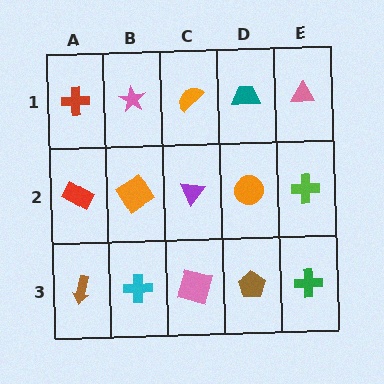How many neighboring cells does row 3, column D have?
3.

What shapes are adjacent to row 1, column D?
An orange circle (row 2, column D), an orange semicircle (row 1, column C), a pink triangle (row 1, column E).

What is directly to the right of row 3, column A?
A cyan cross.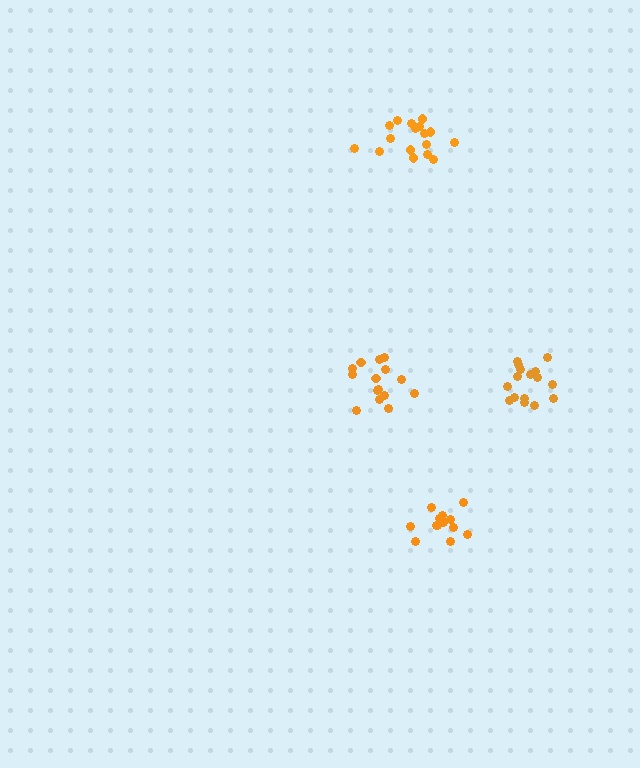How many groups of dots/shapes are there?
There are 4 groups.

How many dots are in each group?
Group 1: 16 dots, Group 2: 15 dots, Group 3: 17 dots, Group 4: 14 dots (62 total).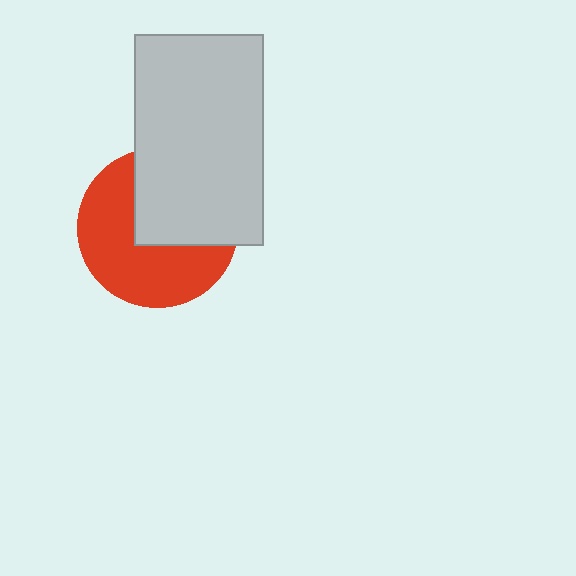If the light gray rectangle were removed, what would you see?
You would see the complete red circle.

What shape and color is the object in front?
The object in front is a light gray rectangle.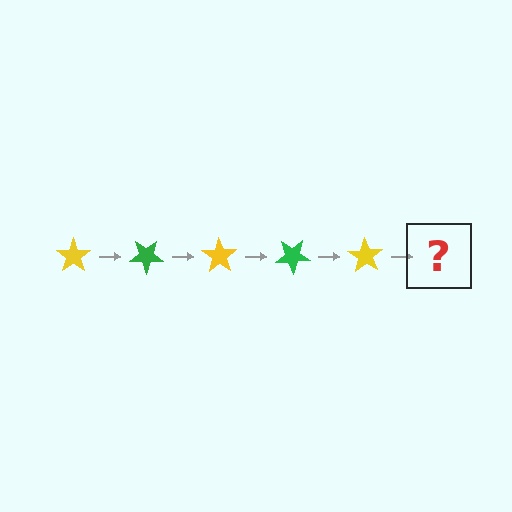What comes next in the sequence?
The next element should be a green star, rotated 175 degrees from the start.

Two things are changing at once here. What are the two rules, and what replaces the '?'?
The two rules are that it rotates 35 degrees each step and the color cycles through yellow and green. The '?' should be a green star, rotated 175 degrees from the start.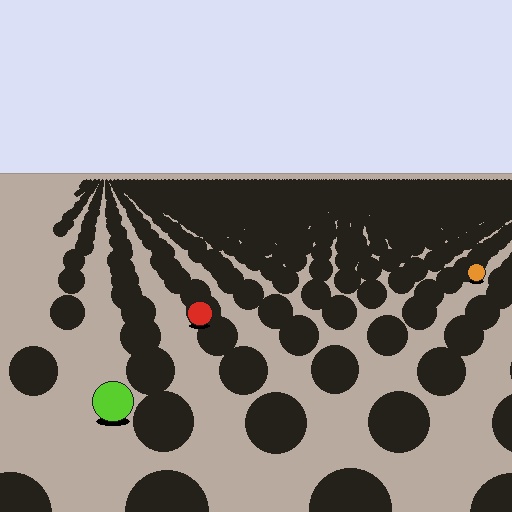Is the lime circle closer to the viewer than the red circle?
Yes. The lime circle is closer — you can tell from the texture gradient: the ground texture is coarser near it.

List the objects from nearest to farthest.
From nearest to farthest: the lime circle, the red circle, the orange circle.